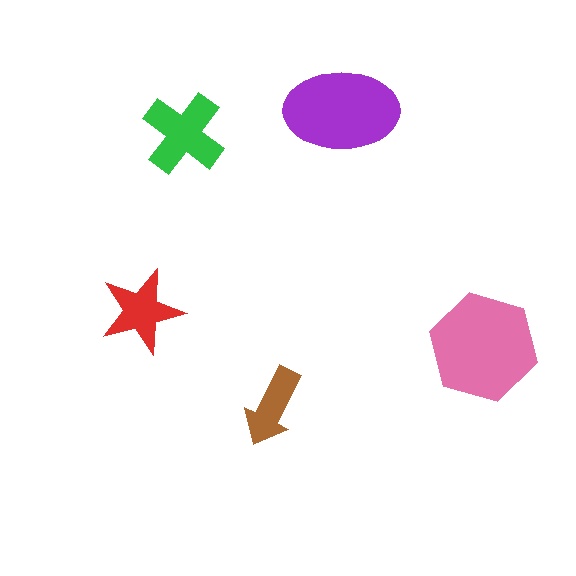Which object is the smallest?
The brown arrow.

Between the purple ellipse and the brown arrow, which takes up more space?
The purple ellipse.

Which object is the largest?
The pink hexagon.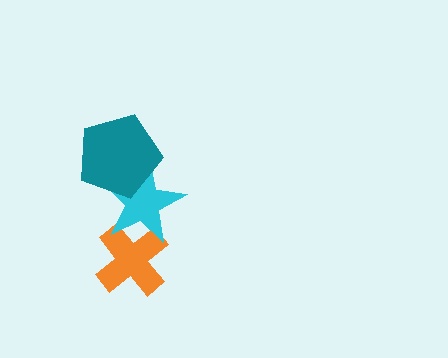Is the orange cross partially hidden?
Yes, it is partially covered by another shape.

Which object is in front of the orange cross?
The cyan star is in front of the orange cross.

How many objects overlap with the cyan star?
2 objects overlap with the cyan star.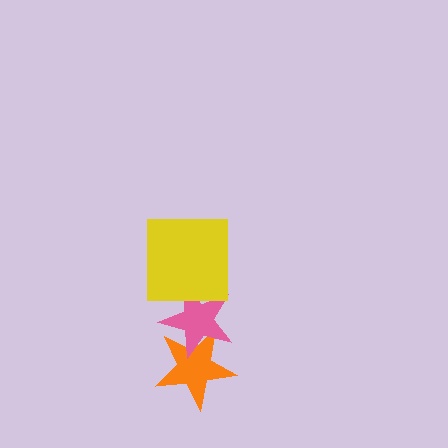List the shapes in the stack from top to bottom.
From top to bottom: the yellow square, the pink star, the orange star.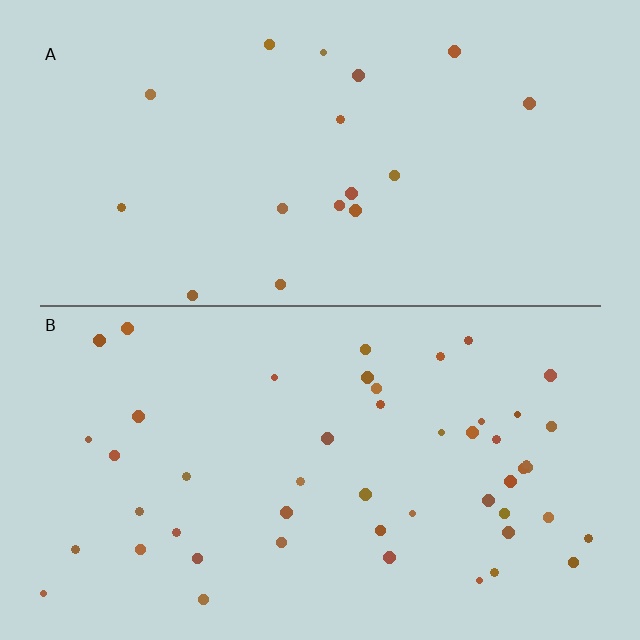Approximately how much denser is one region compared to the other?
Approximately 2.8× — region B over region A.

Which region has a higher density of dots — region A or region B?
B (the bottom).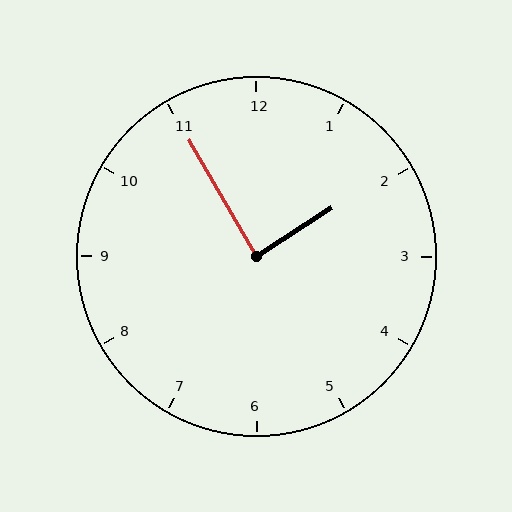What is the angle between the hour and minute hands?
Approximately 88 degrees.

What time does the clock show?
1:55.